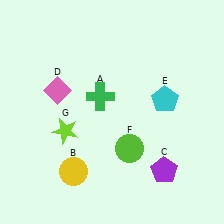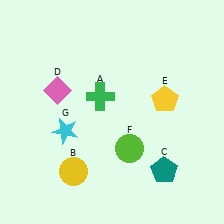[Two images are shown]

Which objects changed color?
C changed from purple to teal. E changed from cyan to yellow. G changed from lime to cyan.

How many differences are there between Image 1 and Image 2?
There are 3 differences between the two images.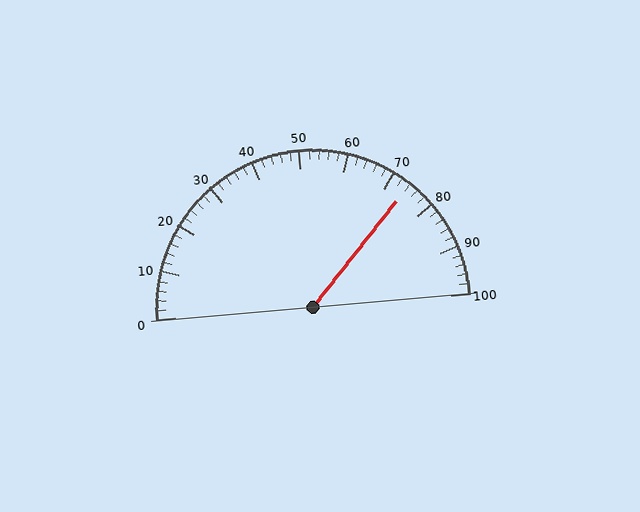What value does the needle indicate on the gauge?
The needle indicates approximately 74.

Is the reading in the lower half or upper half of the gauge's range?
The reading is in the upper half of the range (0 to 100).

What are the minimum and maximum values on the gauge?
The gauge ranges from 0 to 100.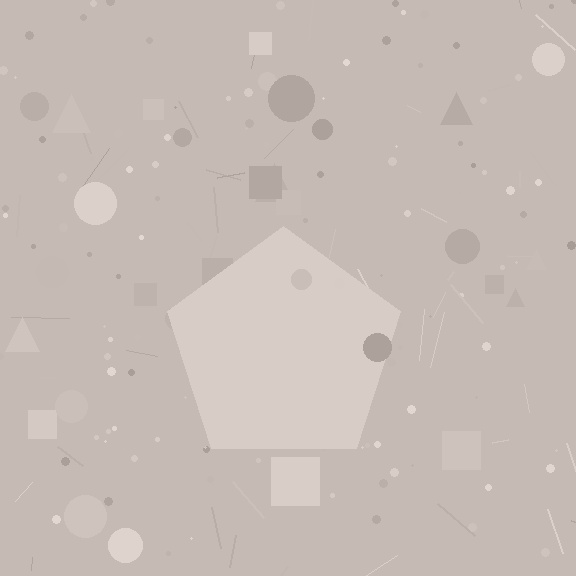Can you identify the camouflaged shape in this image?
The camouflaged shape is a pentagon.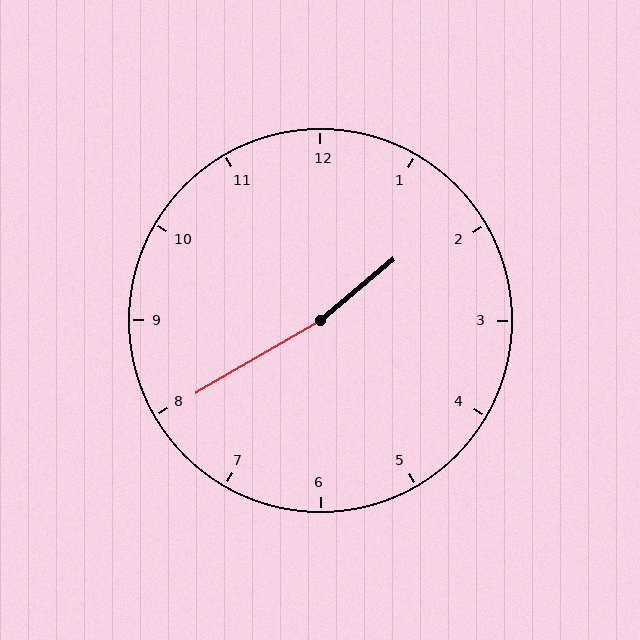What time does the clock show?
1:40.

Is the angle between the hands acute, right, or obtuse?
It is obtuse.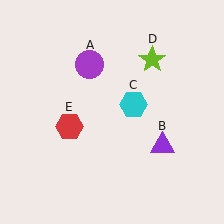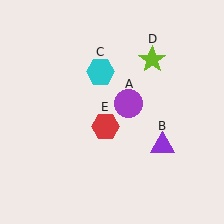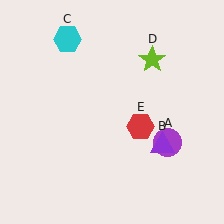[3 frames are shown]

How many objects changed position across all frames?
3 objects changed position: purple circle (object A), cyan hexagon (object C), red hexagon (object E).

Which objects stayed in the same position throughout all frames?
Purple triangle (object B) and lime star (object D) remained stationary.